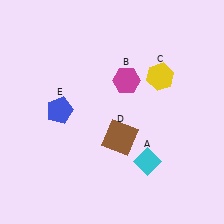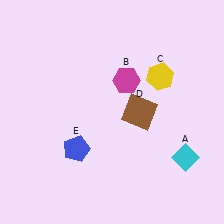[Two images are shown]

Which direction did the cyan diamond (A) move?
The cyan diamond (A) moved right.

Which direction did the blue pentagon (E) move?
The blue pentagon (E) moved down.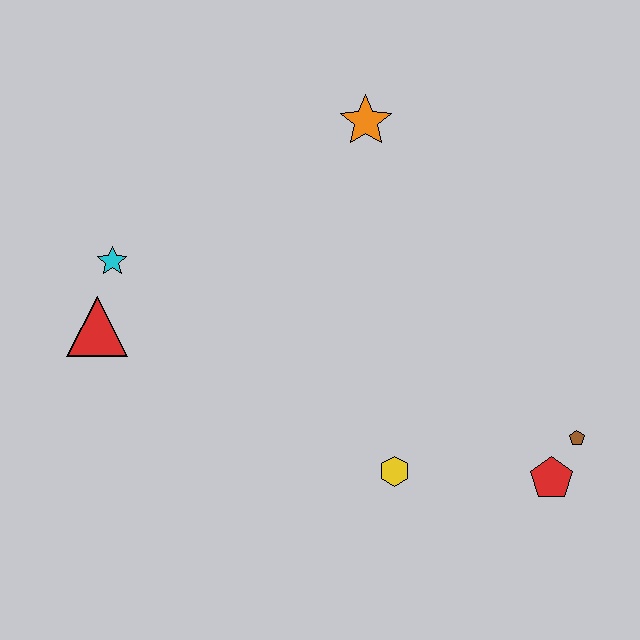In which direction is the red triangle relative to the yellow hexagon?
The red triangle is to the left of the yellow hexagon.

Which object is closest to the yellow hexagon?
The red pentagon is closest to the yellow hexagon.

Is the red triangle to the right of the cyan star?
No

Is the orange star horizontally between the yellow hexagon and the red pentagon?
No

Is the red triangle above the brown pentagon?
Yes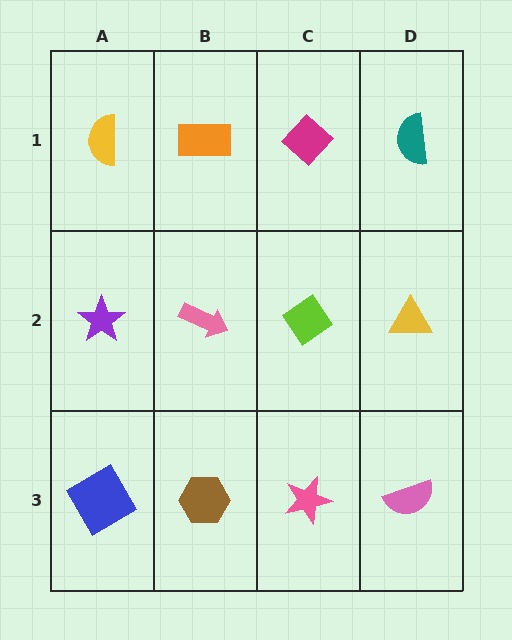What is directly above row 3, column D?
A yellow triangle.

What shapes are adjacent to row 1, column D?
A yellow triangle (row 2, column D), a magenta diamond (row 1, column C).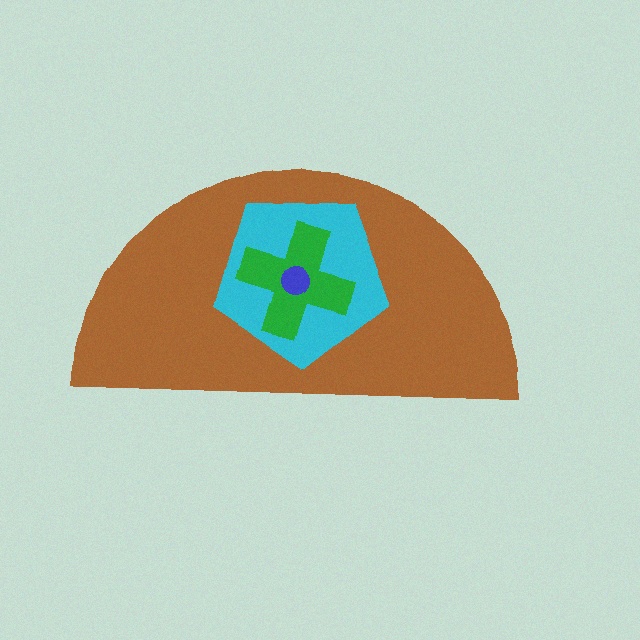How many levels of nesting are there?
4.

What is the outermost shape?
The brown semicircle.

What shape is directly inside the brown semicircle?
The cyan pentagon.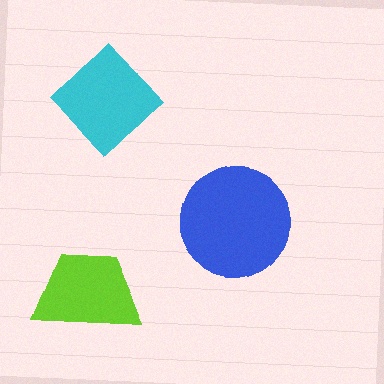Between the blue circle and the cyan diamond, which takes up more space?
The blue circle.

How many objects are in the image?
There are 3 objects in the image.